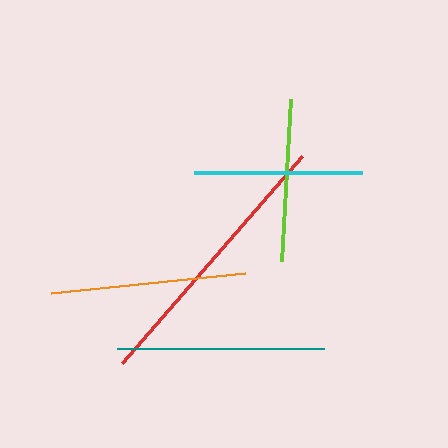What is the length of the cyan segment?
The cyan segment is approximately 167 pixels long.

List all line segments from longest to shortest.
From longest to shortest: red, teal, orange, cyan, lime.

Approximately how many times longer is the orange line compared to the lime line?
The orange line is approximately 1.2 times the length of the lime line.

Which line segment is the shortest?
The lime line is the shortest at approximately 162 pixels.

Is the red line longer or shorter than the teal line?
The red line is longer than the teal line.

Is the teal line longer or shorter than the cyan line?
The teal line is longer than the cyan line.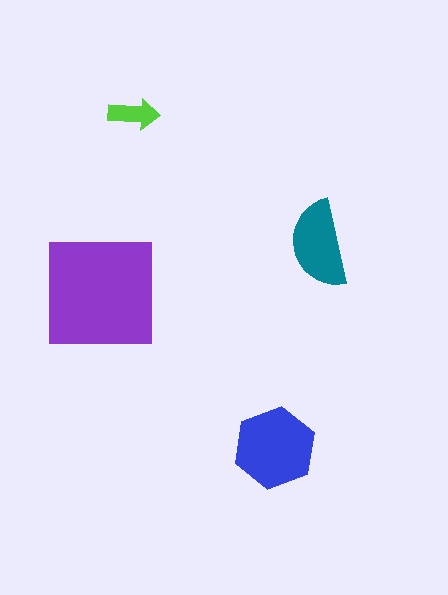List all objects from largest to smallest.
The purple square, the blue hexagon, the teal semicircle, the lime arrow.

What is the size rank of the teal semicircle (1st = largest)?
3rd.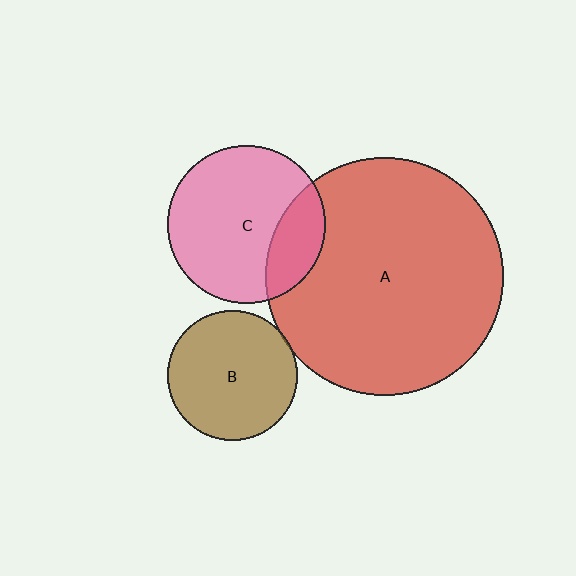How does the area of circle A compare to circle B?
Approximately 3.4 times.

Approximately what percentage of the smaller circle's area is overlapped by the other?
Approximately 25%.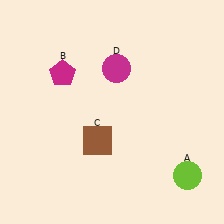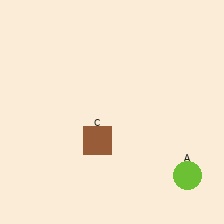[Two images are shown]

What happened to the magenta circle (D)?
The magenta circle (D) was removed in Image 2. It was in the top-right area of Image 1.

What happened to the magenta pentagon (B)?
The magenta pentagon (B) was removed in Image 2. It was in the top-left area of Image 1.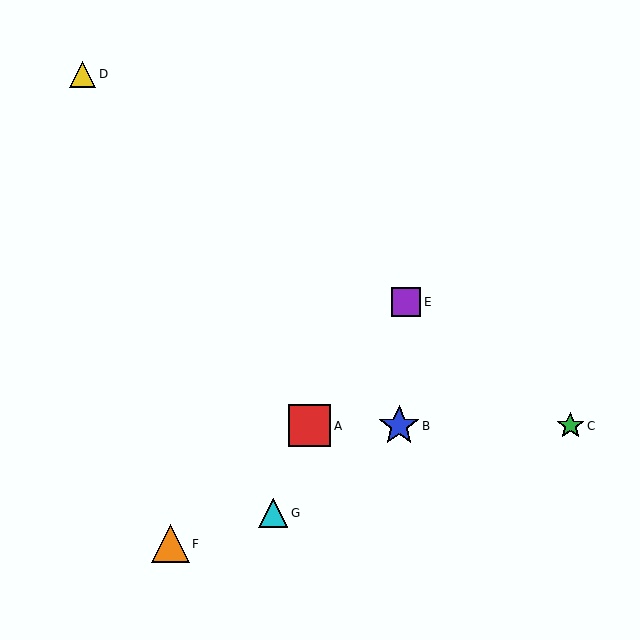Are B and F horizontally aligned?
No, B is at y≈426 and F is at y≈544.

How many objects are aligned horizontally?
3 objects (A, B, C) are aligned horizontally.